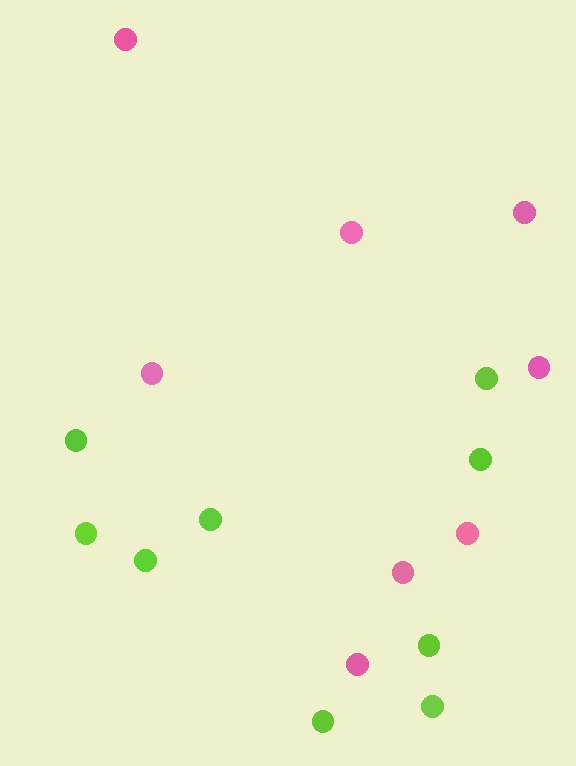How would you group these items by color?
There are 2 groups: one group of lime circles (9) and one group of pink circles (8).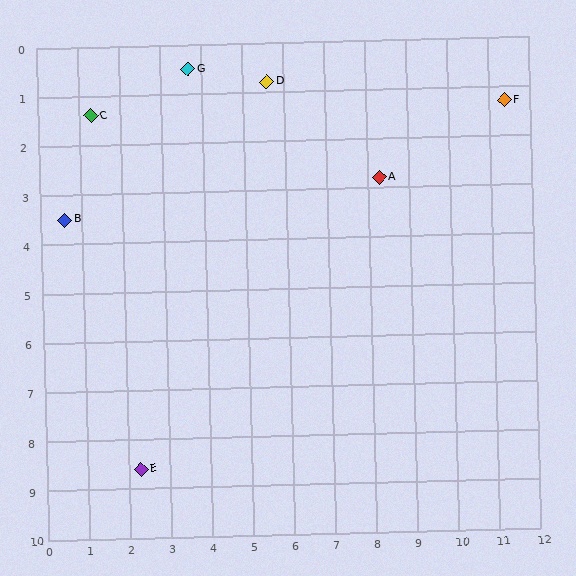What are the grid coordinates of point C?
Point C is at approximately (1.3, 1.4).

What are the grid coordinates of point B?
Point B is at approximately (0.6, 3.5).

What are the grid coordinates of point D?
Point D is at approximately (5.6, 0.8).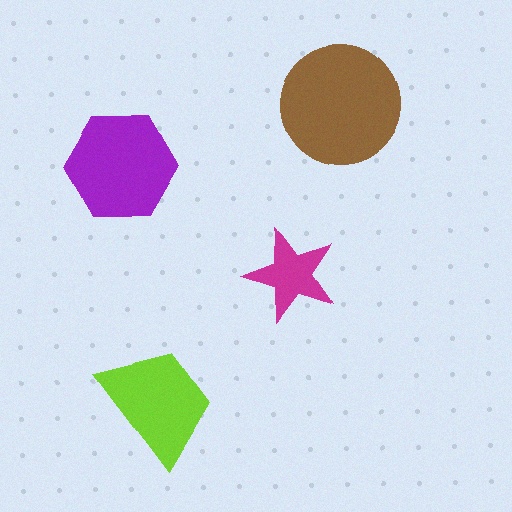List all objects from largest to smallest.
The brown circle, the purple hexagon, the lime trapezoid, the magenta star.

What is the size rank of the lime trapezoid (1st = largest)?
3rd.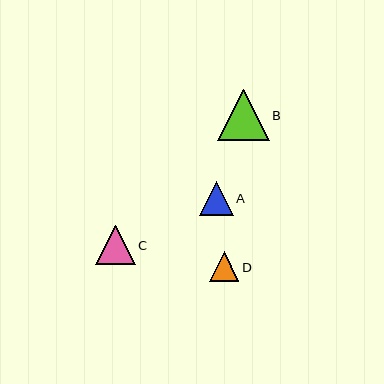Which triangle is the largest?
Triangle B is the largest with a size of approximately 52 pixels.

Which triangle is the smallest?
Triangle D is the smallest with a size of approximately 30 pixels.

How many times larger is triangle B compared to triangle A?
Triangle B is approximately 1.6 times the size of triangle A.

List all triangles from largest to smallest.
From largest to smallest: B, C, A, D.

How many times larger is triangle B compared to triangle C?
Triangle B is approximately 1.3 times the size of triangle C.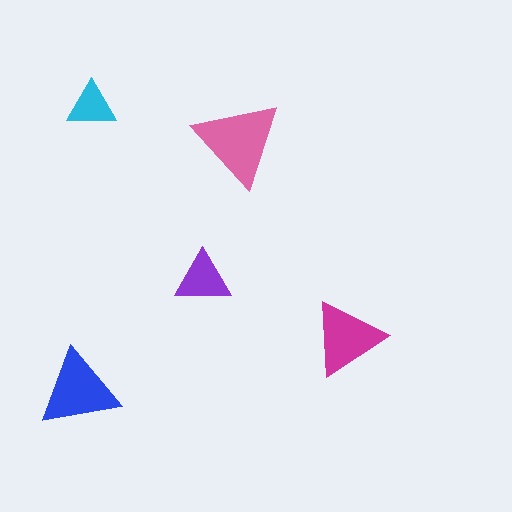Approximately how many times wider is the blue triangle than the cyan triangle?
About 1.5 times wider.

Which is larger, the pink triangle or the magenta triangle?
The pink one.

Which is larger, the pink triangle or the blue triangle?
The pink one.